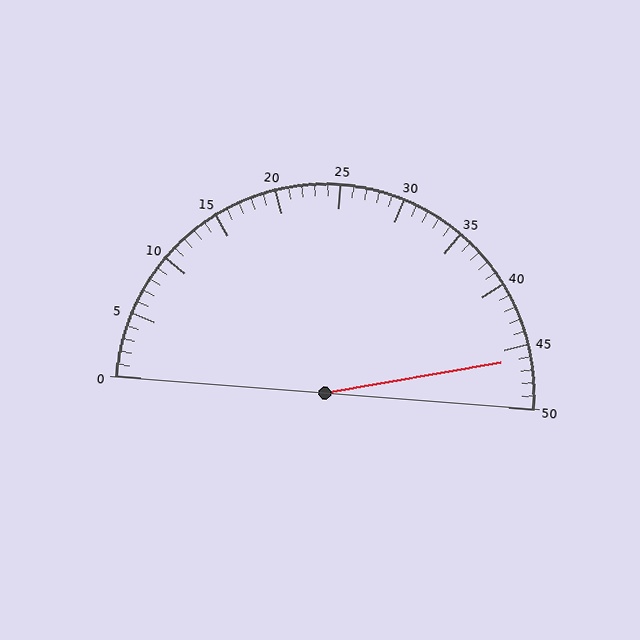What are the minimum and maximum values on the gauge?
The gauge ranges from 0 to 50.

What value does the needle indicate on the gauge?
The needle indicates approximately 46.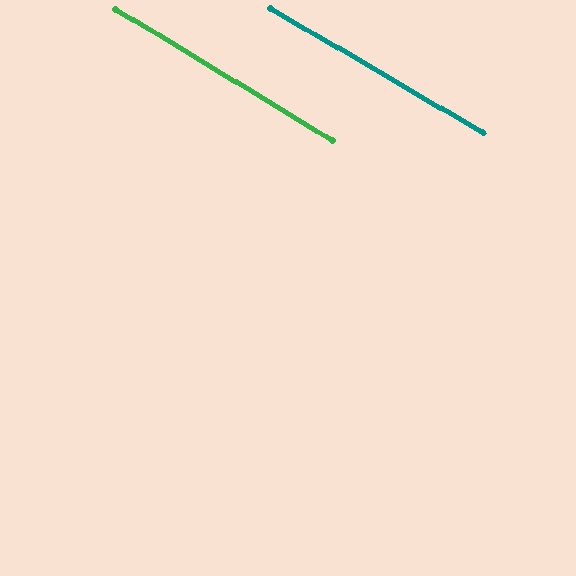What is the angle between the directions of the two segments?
Approximately 1 degree.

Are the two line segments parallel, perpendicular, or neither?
Parallel — their directions differ by only 1.2°.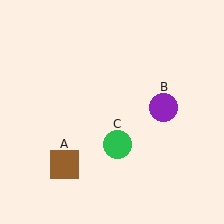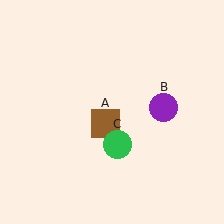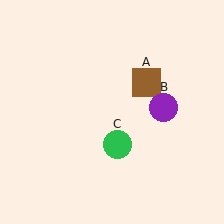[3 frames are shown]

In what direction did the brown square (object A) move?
The brown square (object A) moved up and to the right.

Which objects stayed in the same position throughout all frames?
Purple circle (object B) and green circle (object C) remained stationary.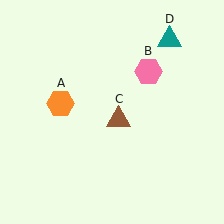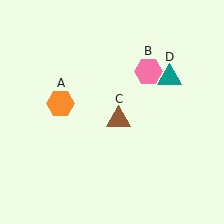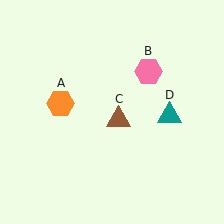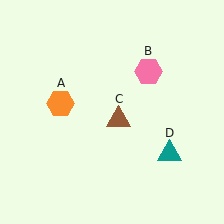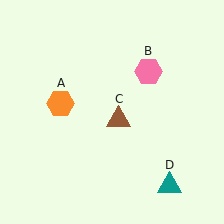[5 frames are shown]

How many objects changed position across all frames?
1 object changed position: teal triangle (object D).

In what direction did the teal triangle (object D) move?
The teal triangle (object D) moved down.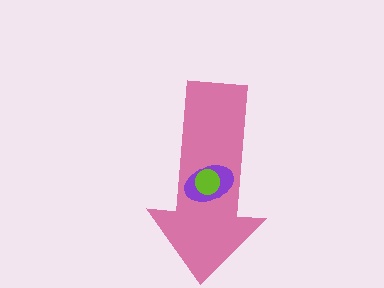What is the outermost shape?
The pink arrow.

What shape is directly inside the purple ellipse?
The lime circle.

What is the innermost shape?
The lime circle.